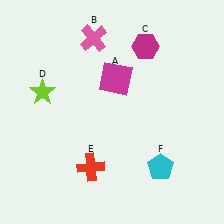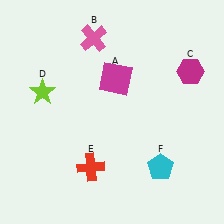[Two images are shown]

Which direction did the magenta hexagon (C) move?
The magenta hexagon (C) moved right.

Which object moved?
The magenta hexagon (C) moved right.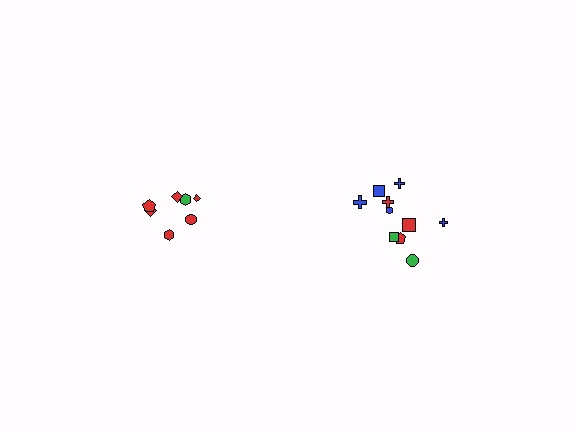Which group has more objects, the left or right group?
The right group.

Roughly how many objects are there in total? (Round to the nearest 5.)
Roughly 15 objects in total.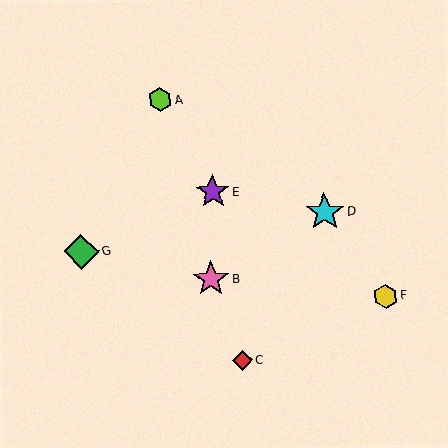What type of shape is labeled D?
Shape D is a cyan star.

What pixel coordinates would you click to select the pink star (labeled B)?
Click at (211, 279) to select the pink star B.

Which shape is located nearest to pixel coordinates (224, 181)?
The purple star (labeled E) at (213, 192) is nearest to that location.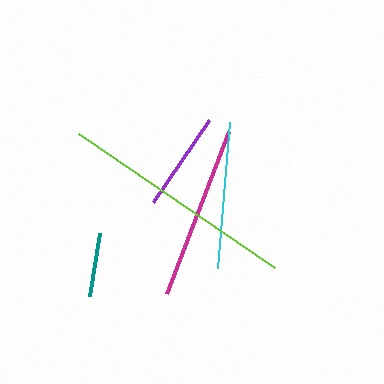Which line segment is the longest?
The lime line is the longest at approximately 238 pixels.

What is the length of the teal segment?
The teal segment is approximately 64 pixels long.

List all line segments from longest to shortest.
From longest to shortest: lime, magenta, cyan, purple, teal.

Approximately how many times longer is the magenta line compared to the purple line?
The magenta line is approximately 1.7 times the length of the purple line.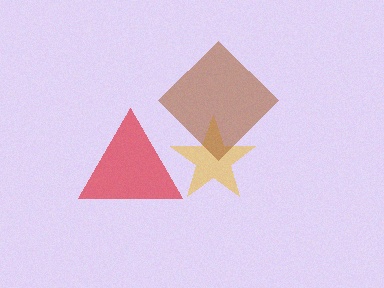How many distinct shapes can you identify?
There are 3 distinct shapes: a yellow star, a brown diamond, a red triangle.